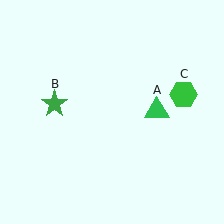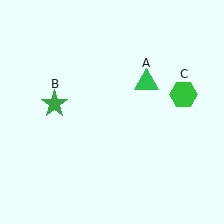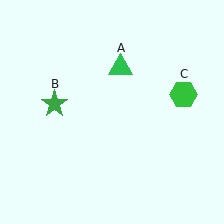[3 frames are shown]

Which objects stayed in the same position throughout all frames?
Green star (object B) and green hexagon (object C) remained stationary.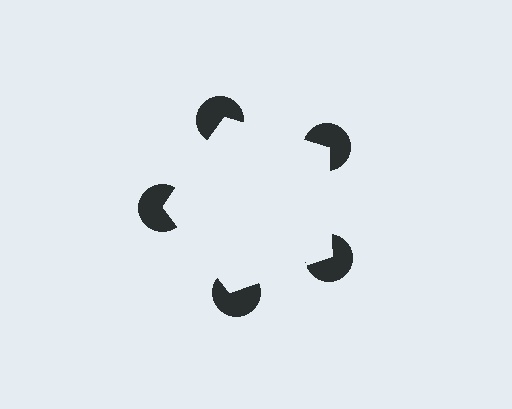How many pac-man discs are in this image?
There are 5 — one at each vertex of the illusory pentagon.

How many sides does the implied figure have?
5 sides.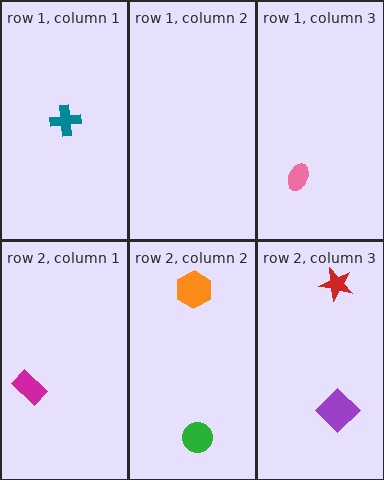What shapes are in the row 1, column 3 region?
The pink ellipse.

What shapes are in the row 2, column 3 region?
The red star, the purple diamond.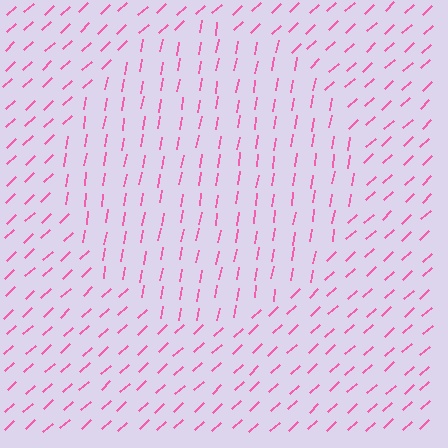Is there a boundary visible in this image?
Yes, there is a texture boundary formed by a change in line orientation.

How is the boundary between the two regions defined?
The boundary is defined purely by a change in line orientation (approximately 38 degrees difference). All lines are the same color and thickness.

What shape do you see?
I see a circle.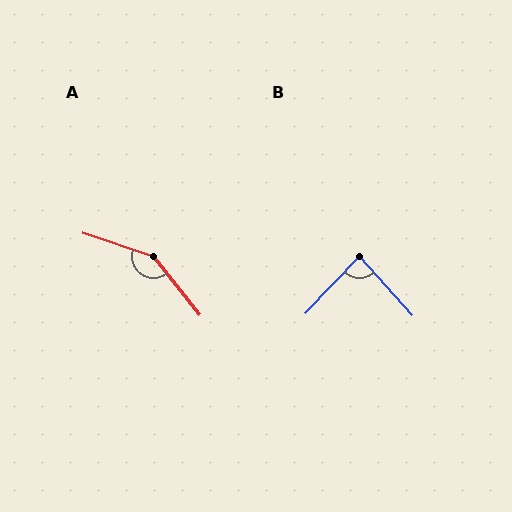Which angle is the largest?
A, at approximately 147 degrees.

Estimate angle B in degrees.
Approximately 86 degrees.